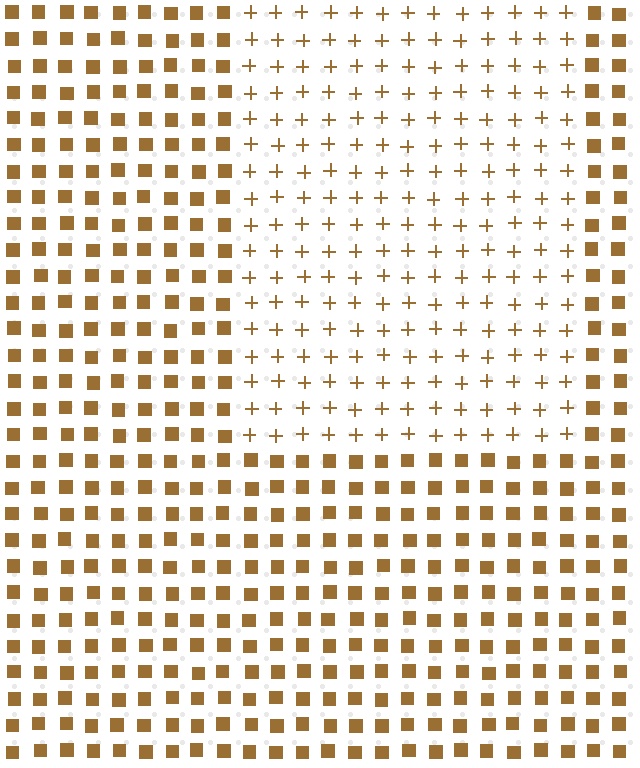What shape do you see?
I see a rectangle.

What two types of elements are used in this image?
The image uses plus signs inside the rectangle region and squares outside it.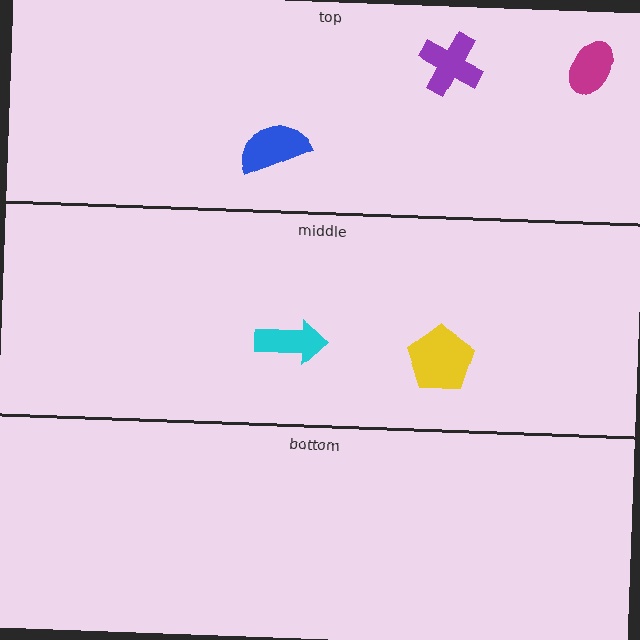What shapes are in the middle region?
The yellow pentagon, the cyan arrow.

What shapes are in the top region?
The purple cross, the blue semicircle, the magenta ellipse.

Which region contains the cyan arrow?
The middle region.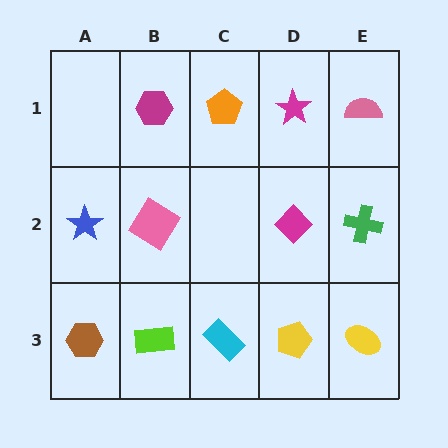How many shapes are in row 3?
5 shapes.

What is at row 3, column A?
A brown hexagon.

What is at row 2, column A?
A blue star.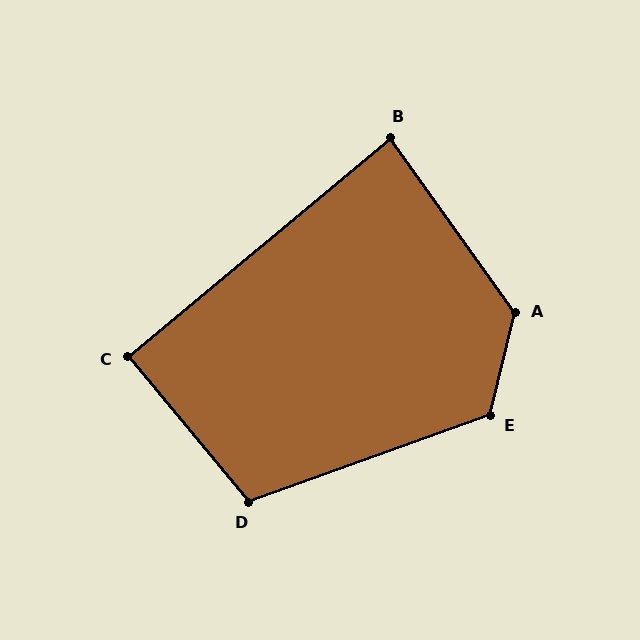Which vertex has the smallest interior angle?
B, at approximately 86 degrees.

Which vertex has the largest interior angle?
A, at approximately 131 degrees.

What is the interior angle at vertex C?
Approximately 90 degrees (approximately right).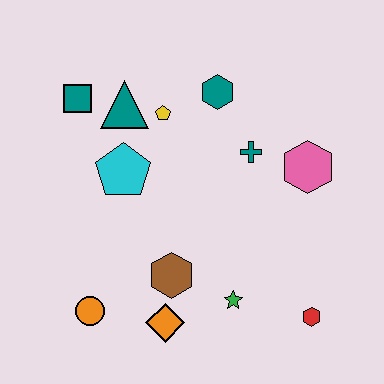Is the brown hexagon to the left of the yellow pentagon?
No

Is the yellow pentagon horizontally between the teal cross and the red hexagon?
No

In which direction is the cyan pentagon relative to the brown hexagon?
The cyan pentagon is above the brown hexagon.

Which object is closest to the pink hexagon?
The teal cross is closest to the pink hexagon.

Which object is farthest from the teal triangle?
The red hexagon is farthest from the teal triangle.